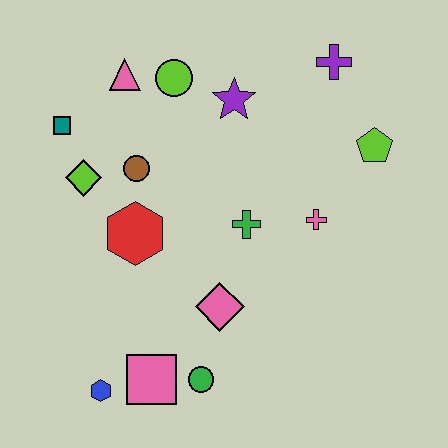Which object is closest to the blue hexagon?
The pink square is closest to the blue hexagon.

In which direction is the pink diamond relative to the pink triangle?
The pink diamond is below the pink triangle.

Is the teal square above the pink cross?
Yes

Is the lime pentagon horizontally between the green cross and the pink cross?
No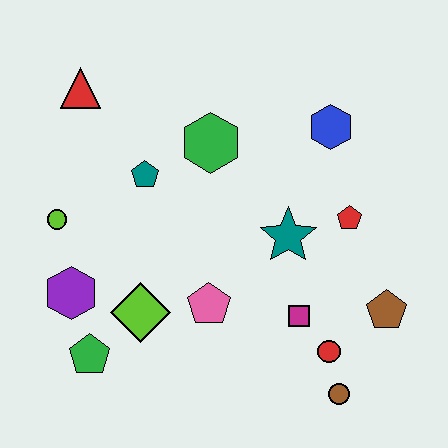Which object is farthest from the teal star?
The red triangle is farthest from the teal star.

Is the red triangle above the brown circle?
Yes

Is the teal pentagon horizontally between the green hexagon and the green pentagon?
Yes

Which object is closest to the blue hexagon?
The red pentagon is closest to the blue hexagon.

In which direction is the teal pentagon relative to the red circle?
The teal pentagon is to the left of the red circle.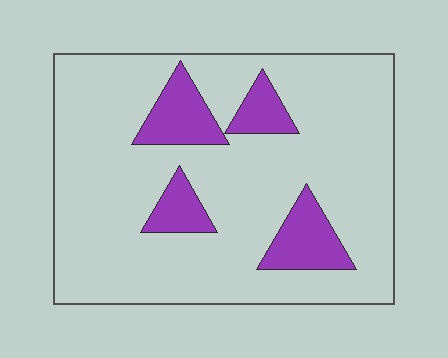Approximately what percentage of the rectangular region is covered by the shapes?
Approximately 15%.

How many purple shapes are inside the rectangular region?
4.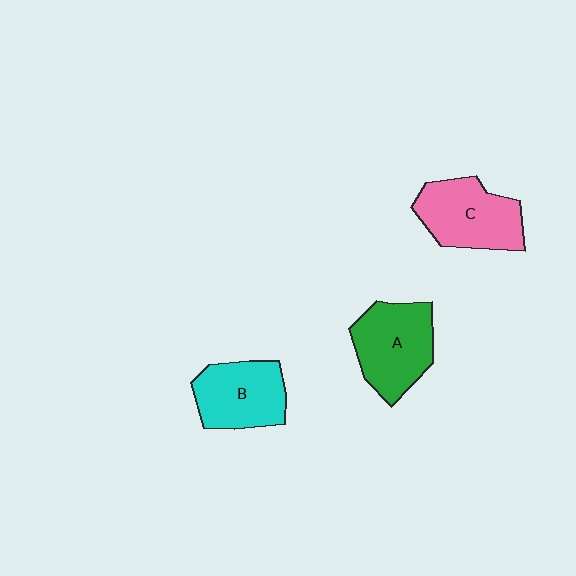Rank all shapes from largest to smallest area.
From largest to smallest: A (green), C (pink), B (cyan).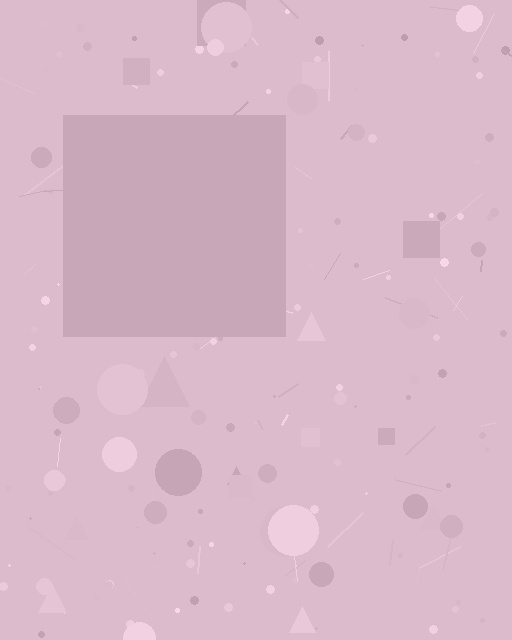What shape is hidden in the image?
A square is hidden in the image.